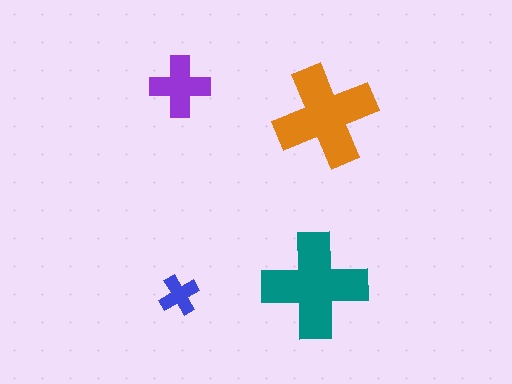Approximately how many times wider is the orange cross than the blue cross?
About 2.5 times wider.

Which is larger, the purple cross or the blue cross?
The purple one.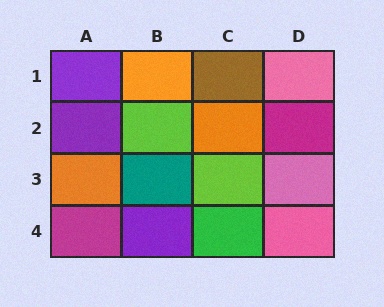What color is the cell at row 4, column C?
Green.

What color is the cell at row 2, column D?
Magenta.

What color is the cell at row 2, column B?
Lime.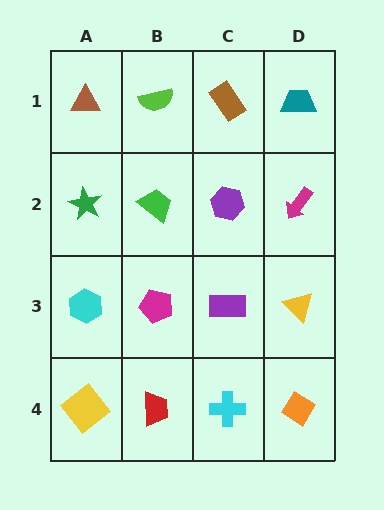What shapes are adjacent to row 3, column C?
A purple hexagon (row 2, column C), a cyan cross (row 4, column C), a magenta pentagon (row 3, column B), a yellow triangle (row 3, column D).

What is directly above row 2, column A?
A brown triangle.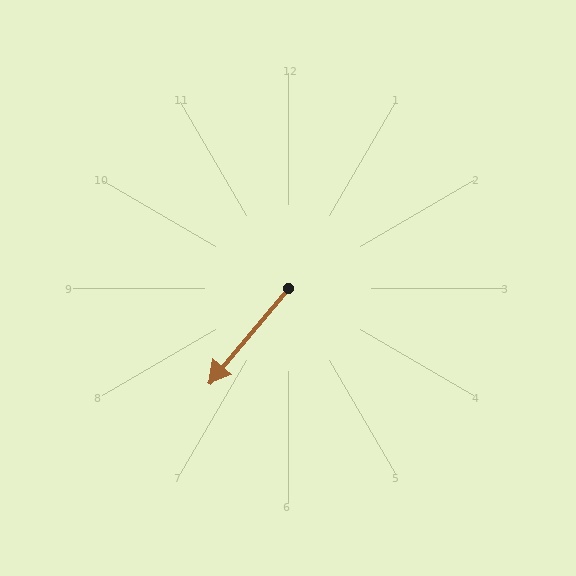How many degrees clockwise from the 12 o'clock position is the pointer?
Approximately 220 degrees.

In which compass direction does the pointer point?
Southwest.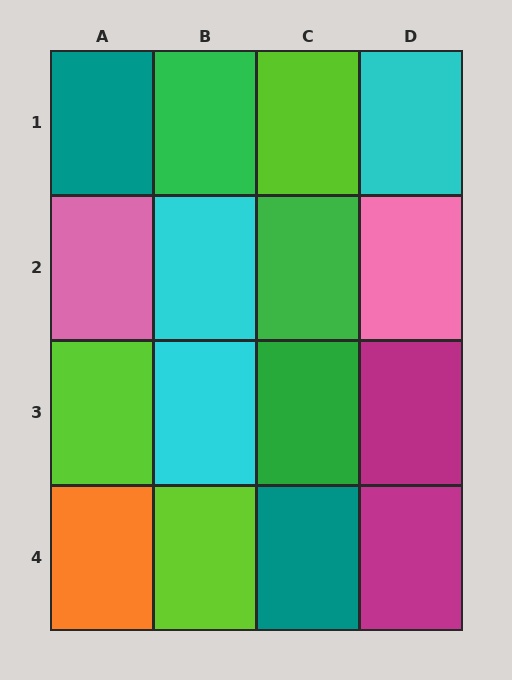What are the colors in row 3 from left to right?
Lime, cyan, green, magenta.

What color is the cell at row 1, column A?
Teal.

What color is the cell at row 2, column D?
Pink.